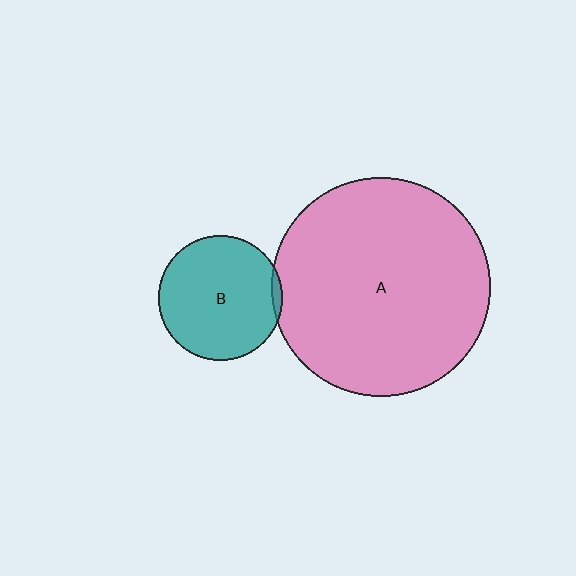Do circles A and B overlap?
Yes.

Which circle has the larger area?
Circle A (pink).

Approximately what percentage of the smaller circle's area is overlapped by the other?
Approximately 5%.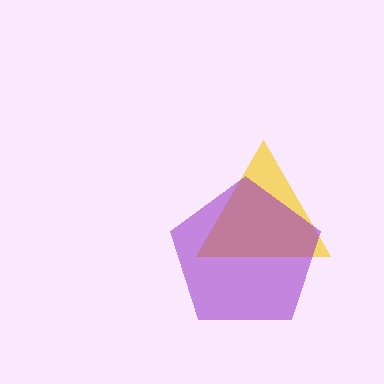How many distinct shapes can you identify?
There are 2 distinct shapes: a yellow triangle, a purple pentagon.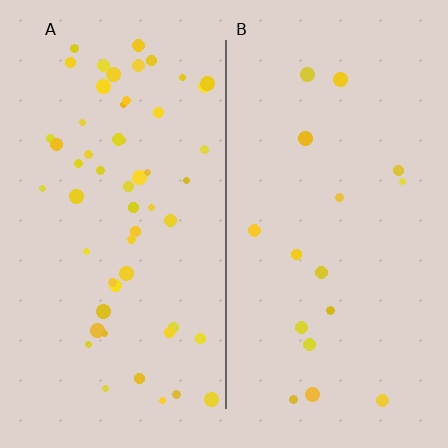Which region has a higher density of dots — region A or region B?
A (the left).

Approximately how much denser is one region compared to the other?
Approximately 3.3× — region A over region B.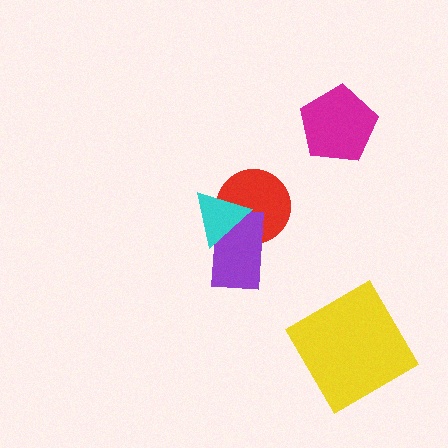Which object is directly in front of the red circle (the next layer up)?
The purple rectangle is directly in front of the red circle.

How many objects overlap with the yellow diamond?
0 objects overlap with the yellow diamond.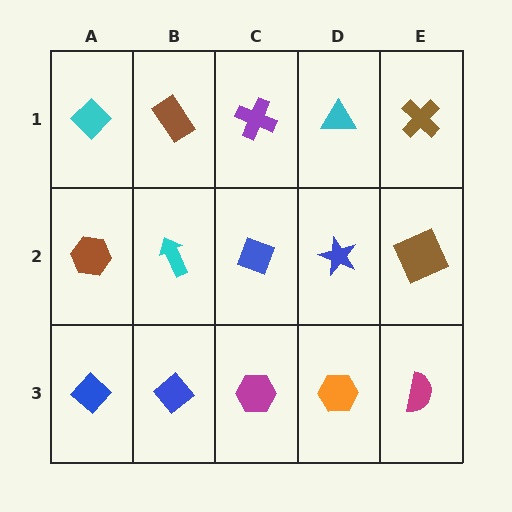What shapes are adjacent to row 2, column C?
A purple cross (row 1, column C), a magenta hexagon (row 3, column C), a cyan arrow (row 2, column B), a blue star (row 2, column D).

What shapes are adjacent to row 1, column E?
A brown square (row 2, column E), a cyan triangle (row 1, column D).